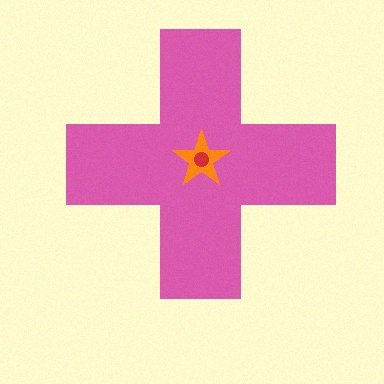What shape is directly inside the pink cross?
The orange star.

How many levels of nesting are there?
3.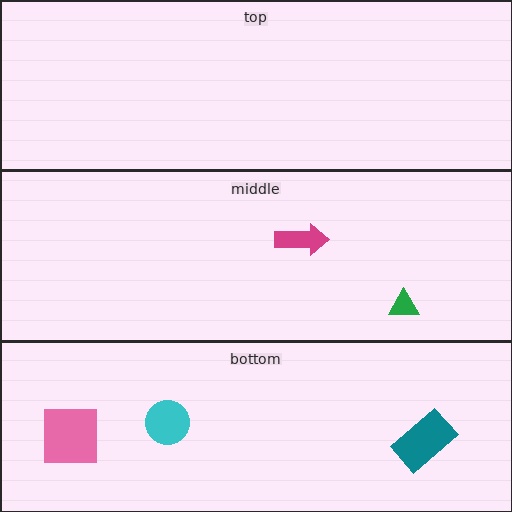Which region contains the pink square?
The bottom region.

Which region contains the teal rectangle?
The bottom region.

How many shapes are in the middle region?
2.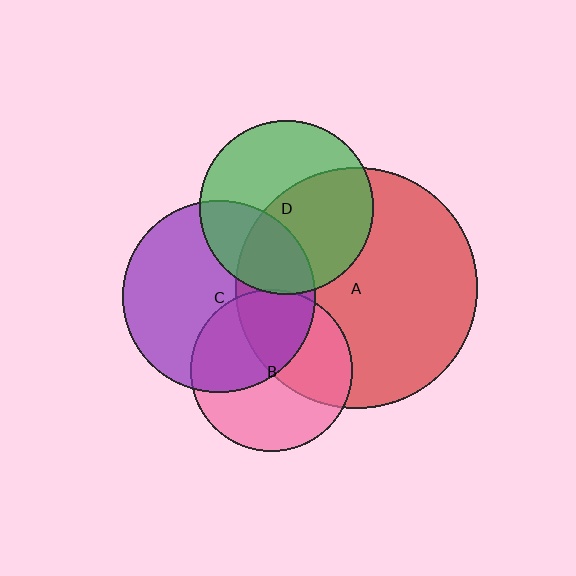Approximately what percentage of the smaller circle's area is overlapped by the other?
Approximately 30%.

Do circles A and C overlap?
Yes.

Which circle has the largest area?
Circle A (red).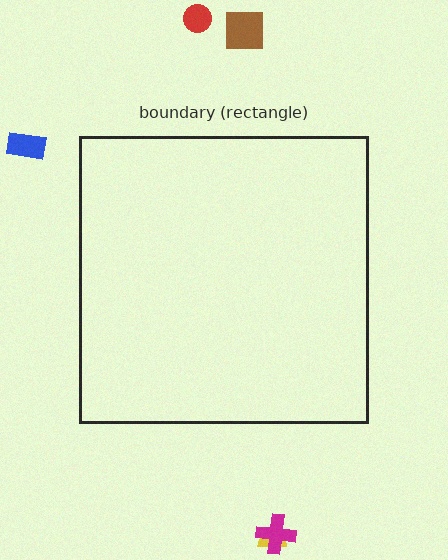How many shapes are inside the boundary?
0 inside, 5 outside.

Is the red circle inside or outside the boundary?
Outside.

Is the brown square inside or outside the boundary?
Outside.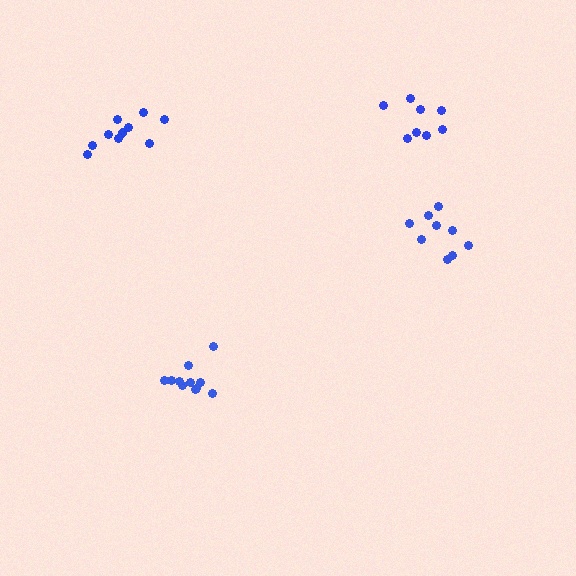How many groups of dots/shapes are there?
There are 4 groups.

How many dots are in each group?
Group 1: 9 dots, Group 2: 8 dots, Group 3: 11 dots, Group 4: 10 dots (38 total).